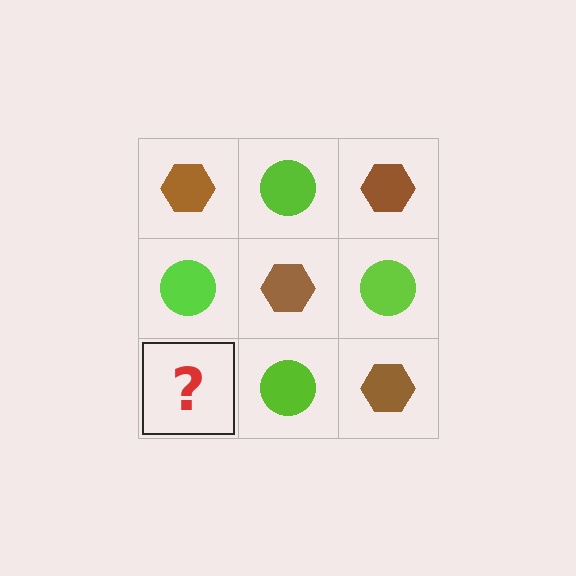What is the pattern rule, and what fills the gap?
The rule is that it alternates brown hexagon and lime circle in a checkerboard pattern. The gap should be filled with a brown hexagon.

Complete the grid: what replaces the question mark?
The question mark should be replaced with a brown hexagon.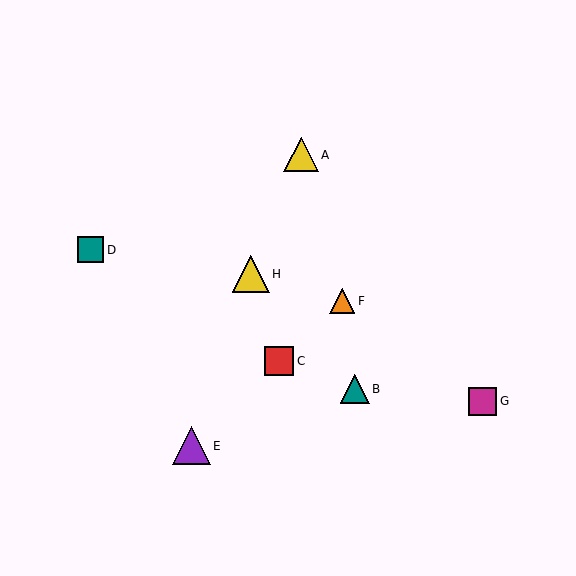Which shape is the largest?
The purple triangle (labeled E) is the largest.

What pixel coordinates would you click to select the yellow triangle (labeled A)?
Click at (301, 155) to select the yellow triangle A.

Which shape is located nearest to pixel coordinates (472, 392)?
The magenta square (labeled G) at (483, 401) is nearest to that location.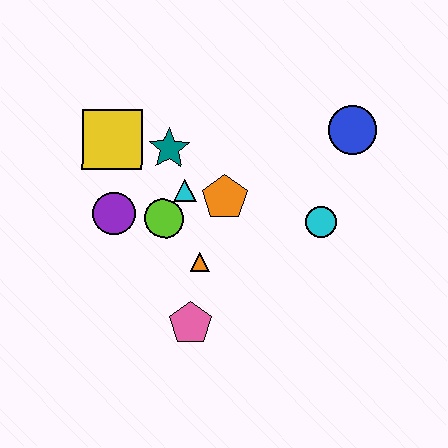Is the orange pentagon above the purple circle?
Yes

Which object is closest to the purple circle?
The lime circle is closest to the purple circle.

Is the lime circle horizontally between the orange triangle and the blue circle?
No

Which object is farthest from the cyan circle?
The yellow square is farthest from the cyan circle.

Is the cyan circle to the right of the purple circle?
Yes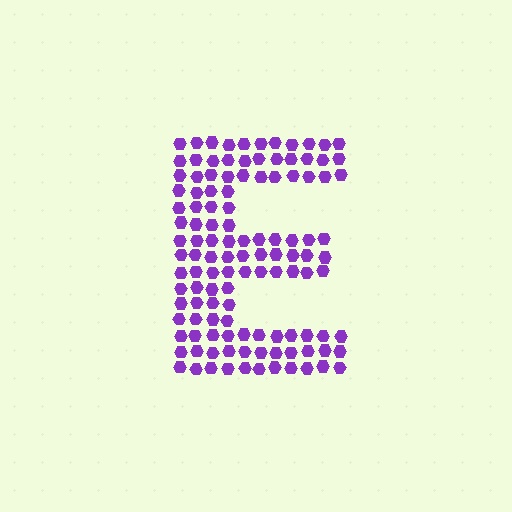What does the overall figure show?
The overall figure shows the letter E.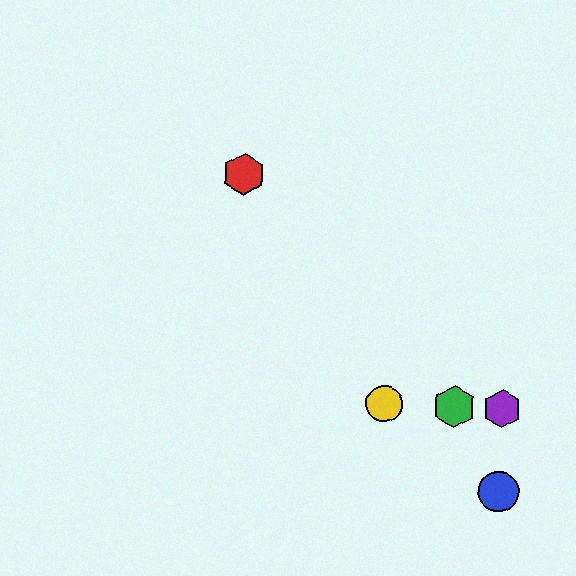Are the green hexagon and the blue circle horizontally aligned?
No, the green hexagon is at y≈407 and the blue circle is at y≈492.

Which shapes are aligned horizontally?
The green hexagon, the yellow circle, the purple hexagon are aligned horizontally.